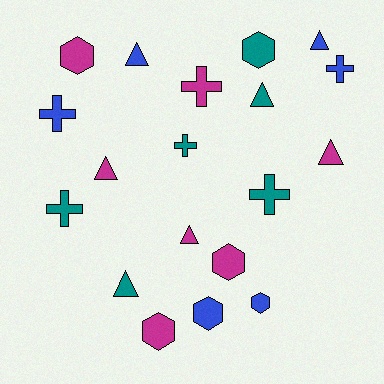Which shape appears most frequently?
Triangle, with 7 objects.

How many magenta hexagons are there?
There are 3 magenta hexagons.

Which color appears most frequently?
Magenta, with 7 objects.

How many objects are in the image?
There are 19 objects.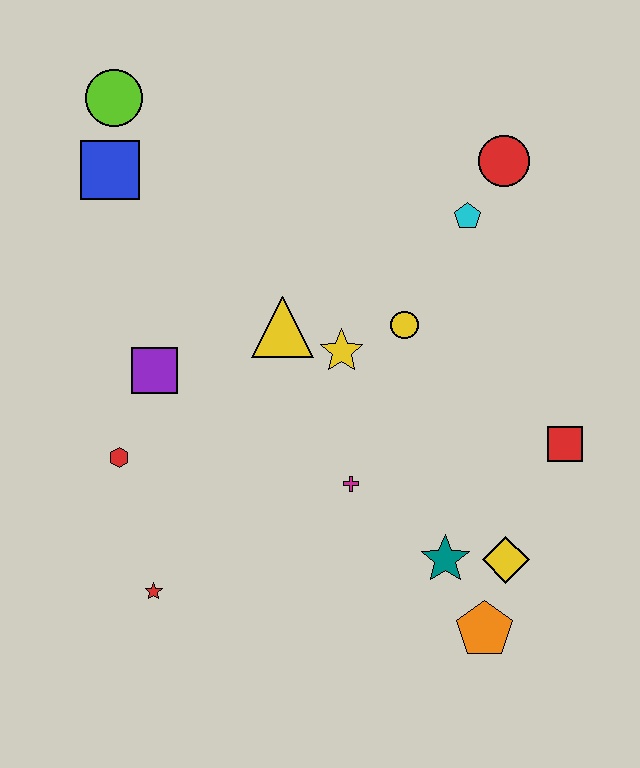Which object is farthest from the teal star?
The lime circle is farthest from the teal star.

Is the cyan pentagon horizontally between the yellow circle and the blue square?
No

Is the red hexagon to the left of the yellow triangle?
Yes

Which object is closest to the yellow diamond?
The teal star is closest to the yellow diamond.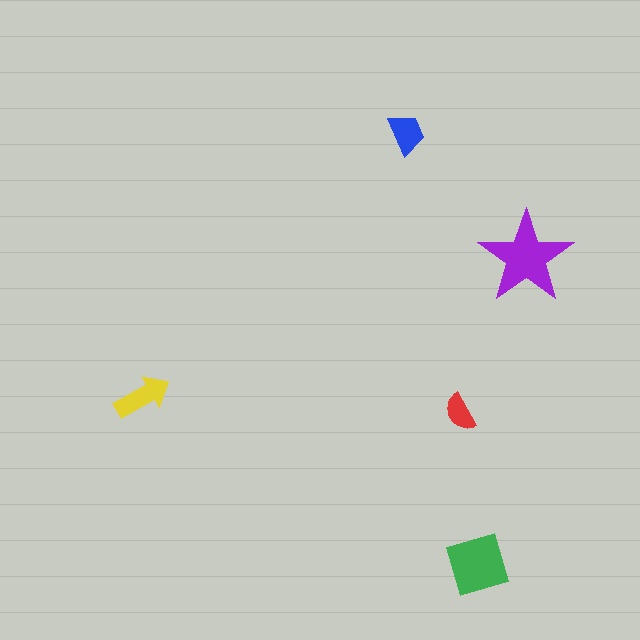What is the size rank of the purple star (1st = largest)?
1st.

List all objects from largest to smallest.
The purple star, the green square, the yellow arrow, the blue trapezoid, the red semicircle.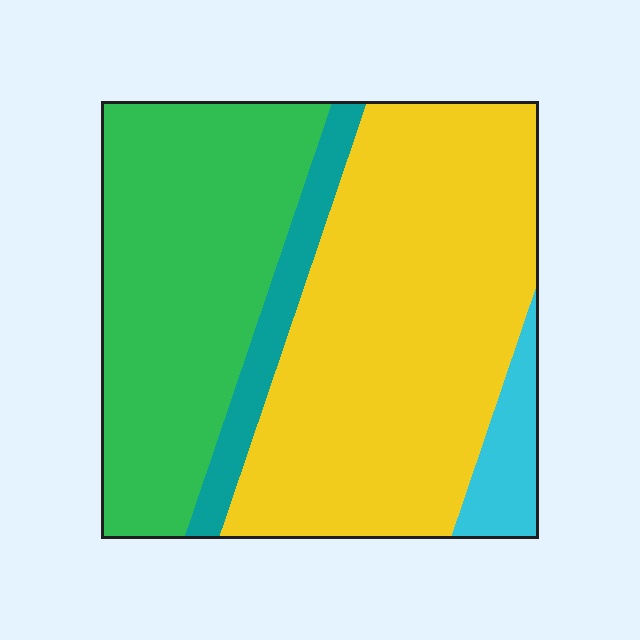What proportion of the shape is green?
Green covers 36% of the shape.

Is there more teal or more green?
Green.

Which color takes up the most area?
Yellow, at roughly 50%.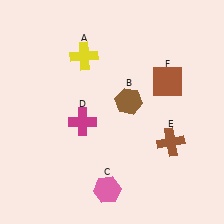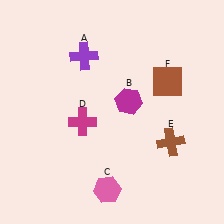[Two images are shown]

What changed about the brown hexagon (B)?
In Image 1, B is brown. In Image 2, it changed to magenta.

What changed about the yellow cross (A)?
In Image 1, A is yellow. In Image 2, it changed to purple.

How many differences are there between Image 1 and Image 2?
There are 2 differences between the two images.